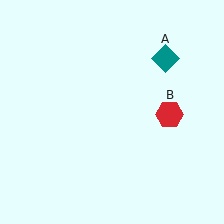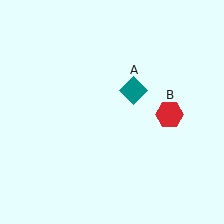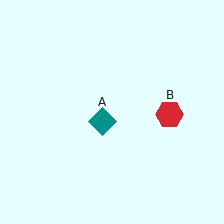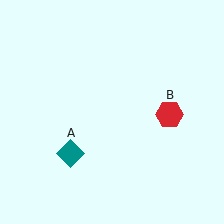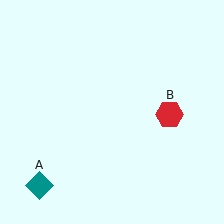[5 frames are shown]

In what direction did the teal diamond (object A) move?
The teal diamond (object A) moved down and to the left.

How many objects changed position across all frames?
1 object changed position: teal diamond (object A).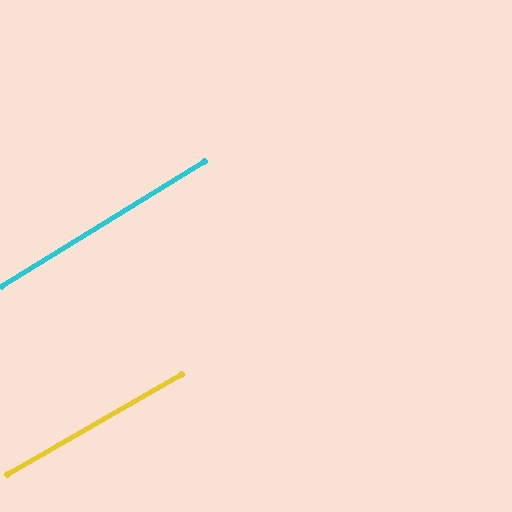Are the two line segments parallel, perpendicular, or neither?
Parallel — their directions differ by only 1.6°.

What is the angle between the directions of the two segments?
Approximately 2 degrees.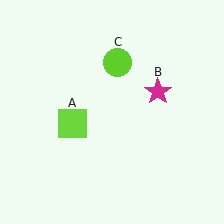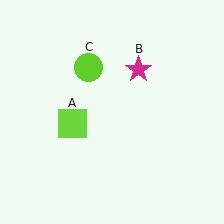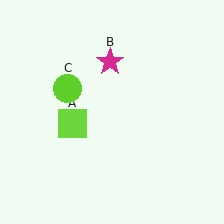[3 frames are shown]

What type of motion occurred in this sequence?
The magenta star (object B), lime circle (object C) rotated counterclockwise around the center of the scene.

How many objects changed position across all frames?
2 objects changed position: magenta star (object B), lime circle (object C).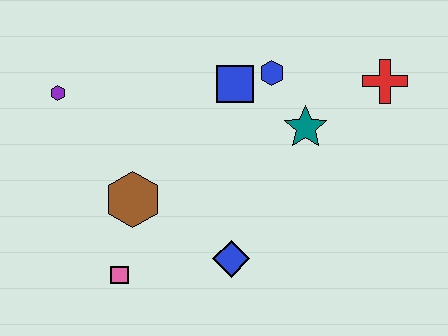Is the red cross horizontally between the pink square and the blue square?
No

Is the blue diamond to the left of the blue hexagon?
Yes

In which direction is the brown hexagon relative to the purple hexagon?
The brown hexagon is below the purple hexagon.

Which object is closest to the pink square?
The brown hexagon is closest to the pink square.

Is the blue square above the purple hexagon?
Yes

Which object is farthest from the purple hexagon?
The red cross is farthest from the purple hexagon.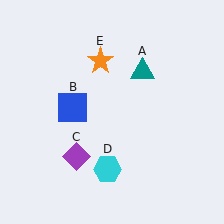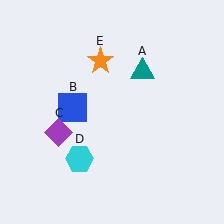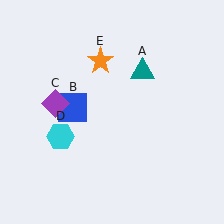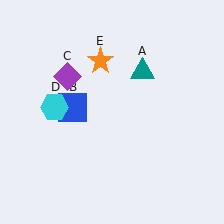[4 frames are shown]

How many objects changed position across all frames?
2 objects changed position: purple diamond (object C), cyan hexagon (object D).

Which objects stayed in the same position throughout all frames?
Teal triangle (object A) and blue square (object B) and orange star (object E) remained stationary.